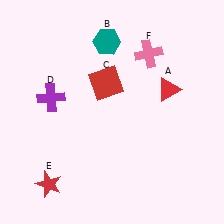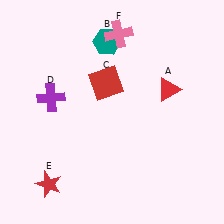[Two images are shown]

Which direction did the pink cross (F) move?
The pink cross (F) moved left.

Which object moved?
The pink cross (F) moved left.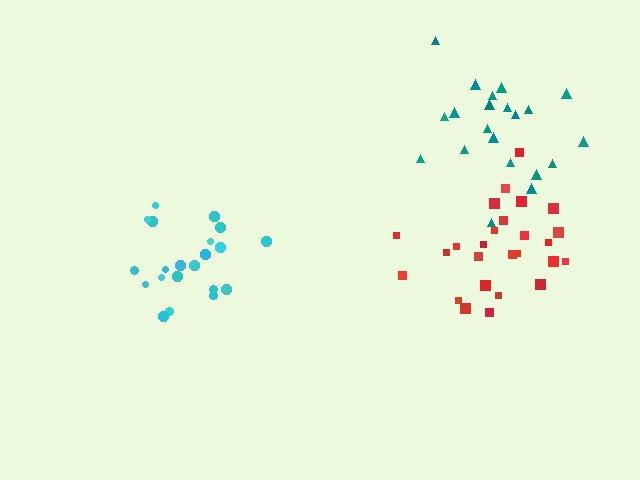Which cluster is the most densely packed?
Teal.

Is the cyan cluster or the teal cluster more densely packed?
Teal.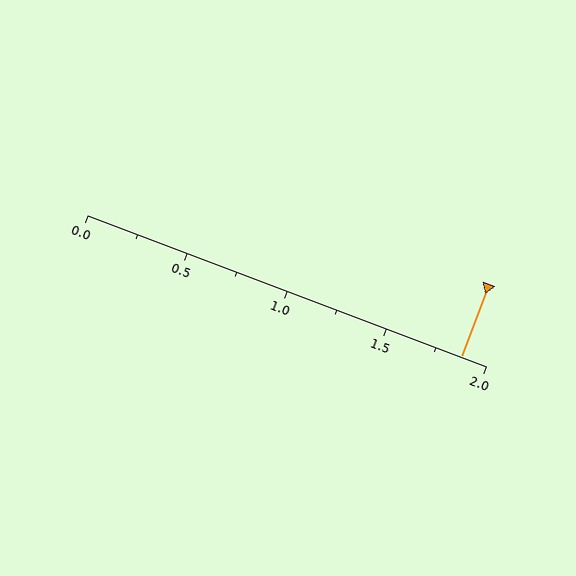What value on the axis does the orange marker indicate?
The marker indicates approximately 1.88.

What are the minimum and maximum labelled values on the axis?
The axis runs from 0.0 to 2.0.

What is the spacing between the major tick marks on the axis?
The major ticks are spaced 0.5 apart.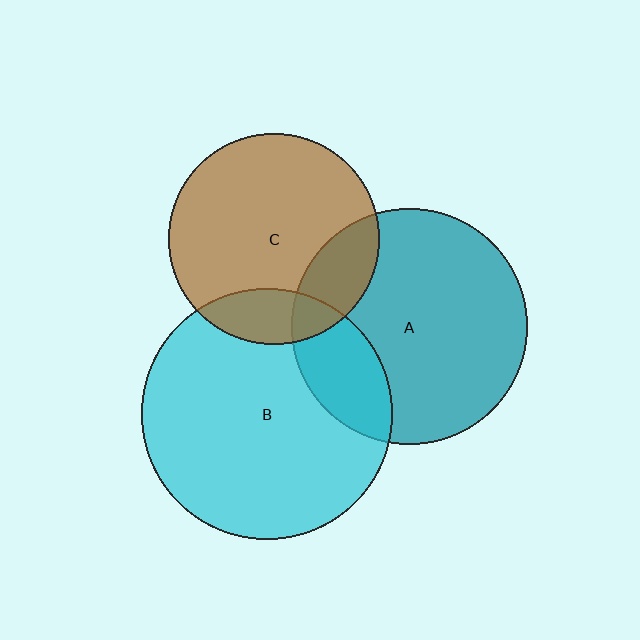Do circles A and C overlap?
Yes.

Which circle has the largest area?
Circle B (cyan).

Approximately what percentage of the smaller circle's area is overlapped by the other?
Approximately 20%.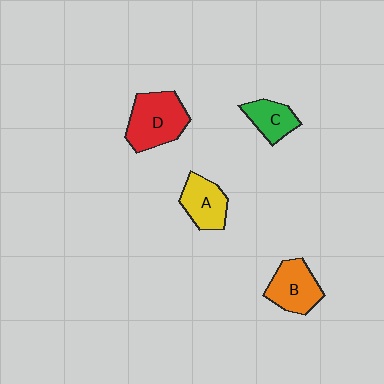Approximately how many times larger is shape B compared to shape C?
Approximately 1.4 times.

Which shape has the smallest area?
Shape C (green).